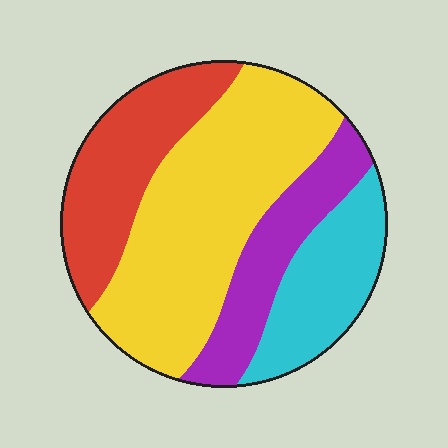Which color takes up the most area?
Yellow, at roughly 45%.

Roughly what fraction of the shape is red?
Red covers roughly 20% of the shape.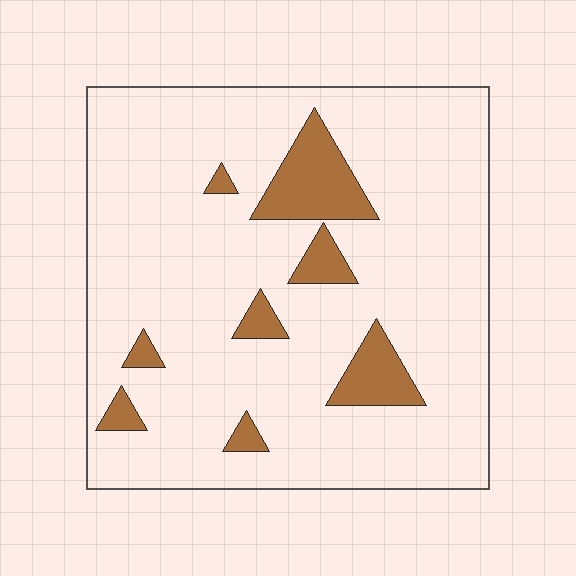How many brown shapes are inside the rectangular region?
8.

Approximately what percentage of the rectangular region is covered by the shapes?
Approximately 10%.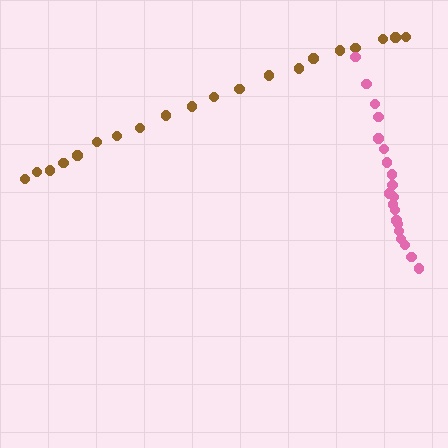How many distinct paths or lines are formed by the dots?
There are 2 distinct paths.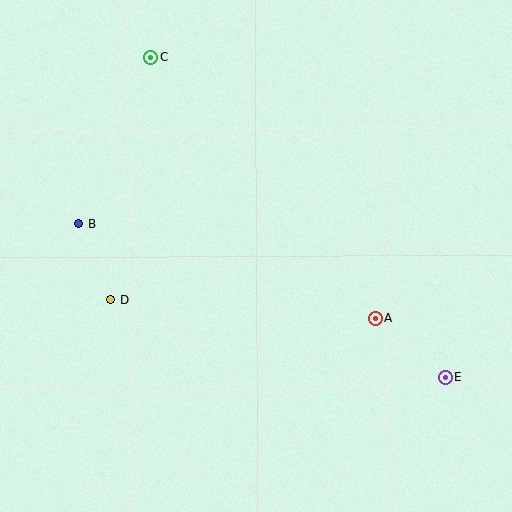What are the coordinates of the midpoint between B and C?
The midpoint between B and C is at (115, 140).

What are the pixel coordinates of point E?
Point E is at (445, 377).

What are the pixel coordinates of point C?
Point C is at (150, 57).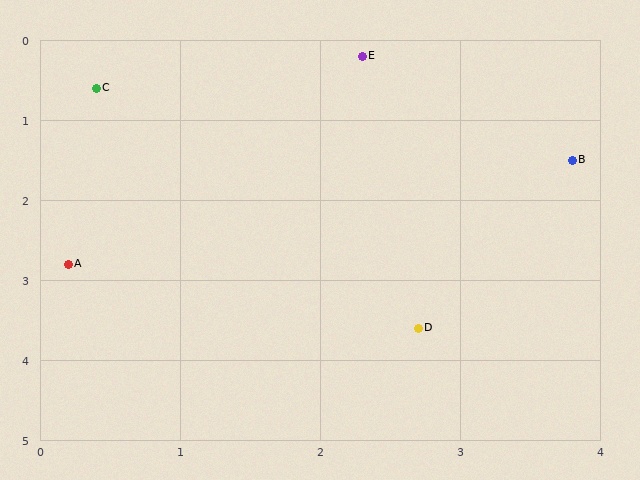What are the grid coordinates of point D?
Point D is at approximately (2.7, 3.6).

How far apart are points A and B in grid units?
Points A and B are about 3.8 grid units apart.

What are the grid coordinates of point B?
Point B is at approximately (3.8, 1.5).